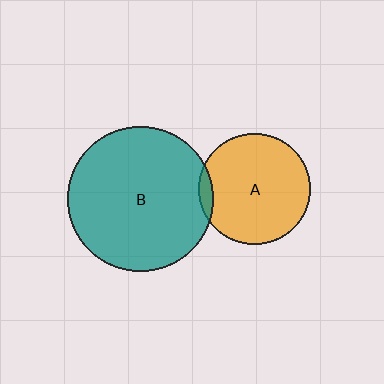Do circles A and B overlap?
Yes.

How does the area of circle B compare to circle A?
Approximately 1.7 times.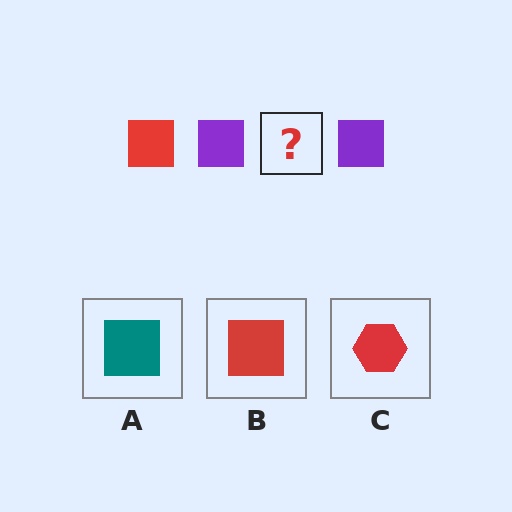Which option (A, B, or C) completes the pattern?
B.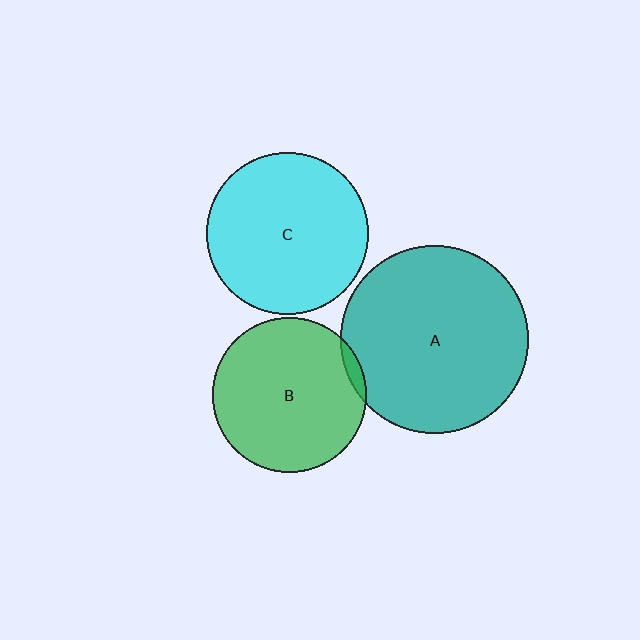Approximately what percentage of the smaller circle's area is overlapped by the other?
Approximately 5%.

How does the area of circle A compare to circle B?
Approximately 1.5 times.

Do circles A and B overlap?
Yes.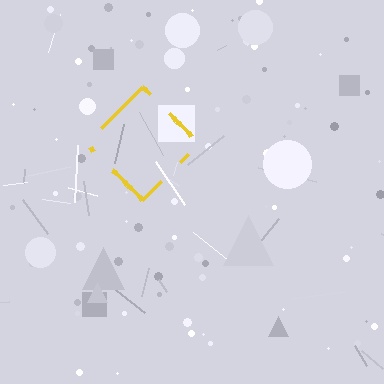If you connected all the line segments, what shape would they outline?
They would outline a diamond.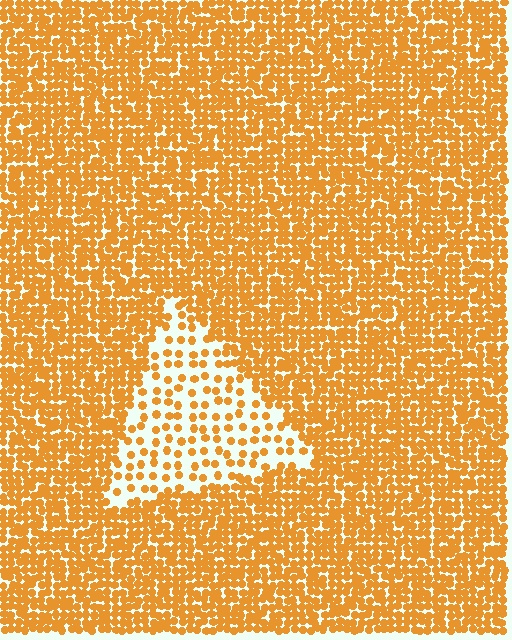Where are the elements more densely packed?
The elements are more densely packed outside the triangle boundary.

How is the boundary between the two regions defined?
The boundary is defined by a change in element density (approximately 2.8x ratio). All elements are the same color, size, and shape.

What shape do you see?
I see a triangle.